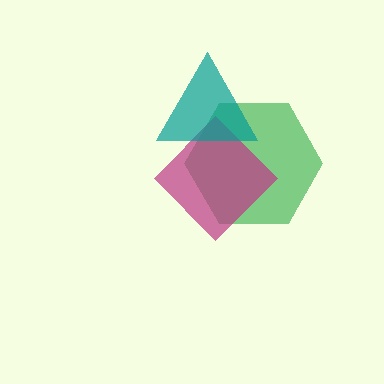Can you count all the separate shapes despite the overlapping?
Yes, there are 3 separate shapes.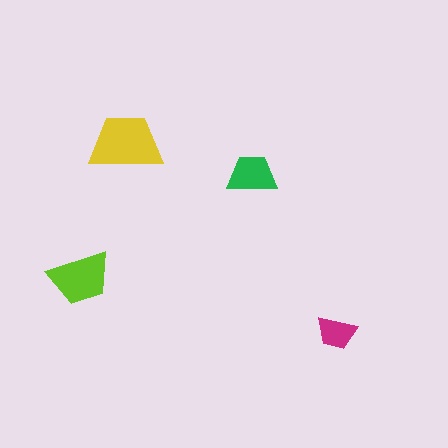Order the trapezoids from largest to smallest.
the yellow one, the lime one, the green one, the magenta one.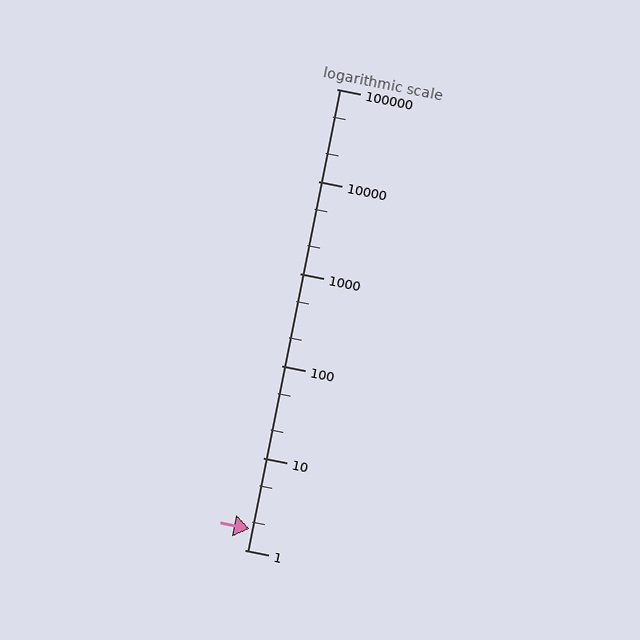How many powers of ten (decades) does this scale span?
The scale spans 5 decades, from 1 to 100000.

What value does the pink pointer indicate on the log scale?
The pointer indicates approximately 1.7.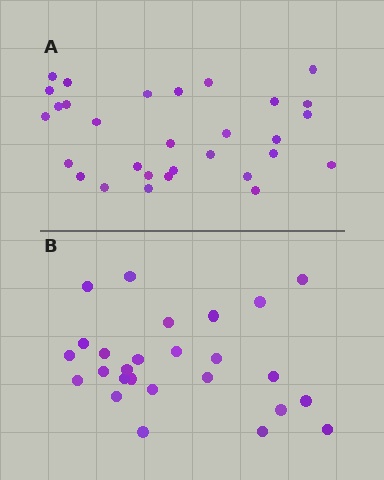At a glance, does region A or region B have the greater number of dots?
Region A (the top region) has more dots.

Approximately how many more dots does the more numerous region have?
Region A has about 4 more dots than region B.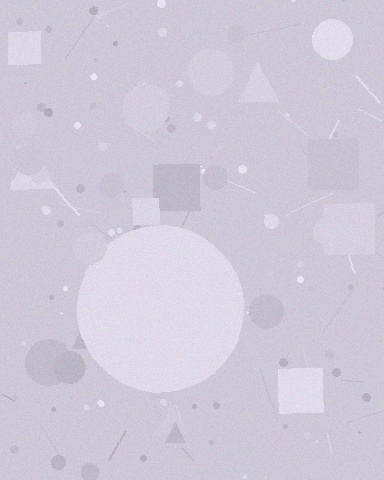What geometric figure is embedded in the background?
A circle is embedded in the background.